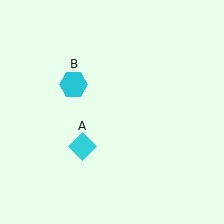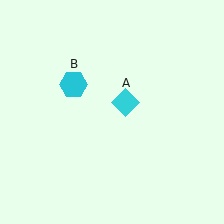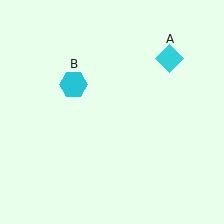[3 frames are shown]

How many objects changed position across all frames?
1 object changed position: cyan diamond (object A).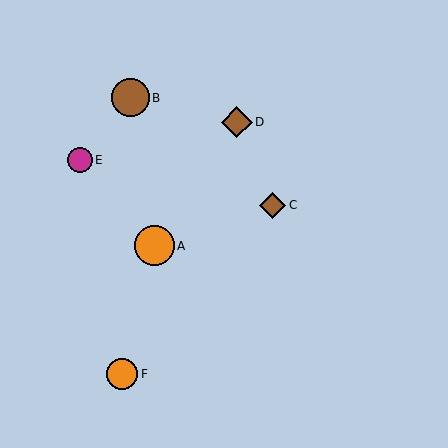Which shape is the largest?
The orange circle (labeled A) is the largest.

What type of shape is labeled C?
Shape C is a brown diamond.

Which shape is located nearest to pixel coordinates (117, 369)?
The orange circle (labeled F) at (122, 374) is nearest to that location.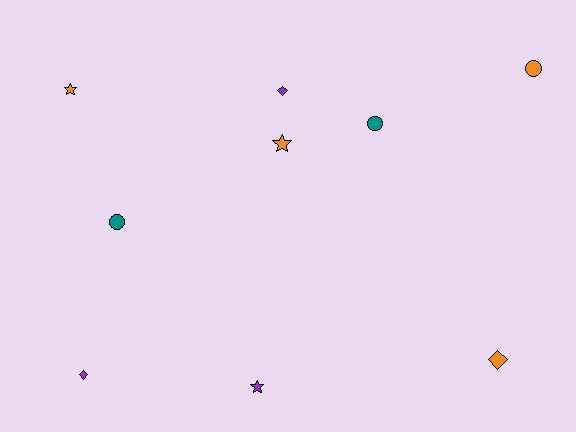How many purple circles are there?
There are no purple circles.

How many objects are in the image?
There are 9 objects.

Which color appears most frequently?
Orange, with 4 objects.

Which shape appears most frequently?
Star, with 3 objects.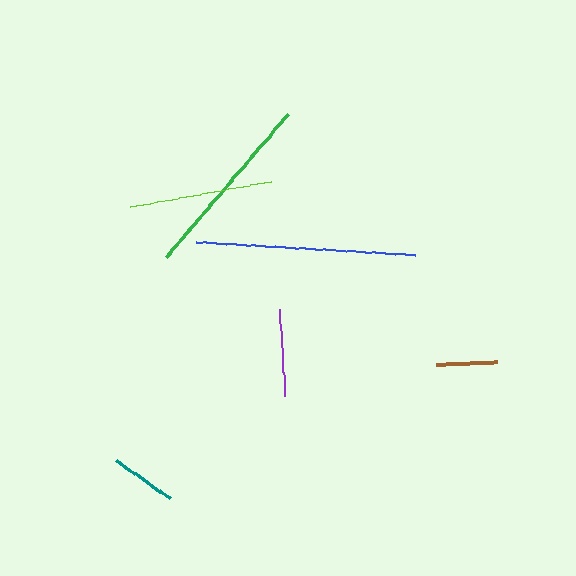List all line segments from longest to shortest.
From longest to shortest: blue, green, lime, purple, teal, brown.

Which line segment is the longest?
The blue line is the longest at approximately 219 pixels.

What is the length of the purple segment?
The purple segment is approximately 86 pixels long.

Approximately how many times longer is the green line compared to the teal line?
The green line is approximately 2.9 times the length of the teal line.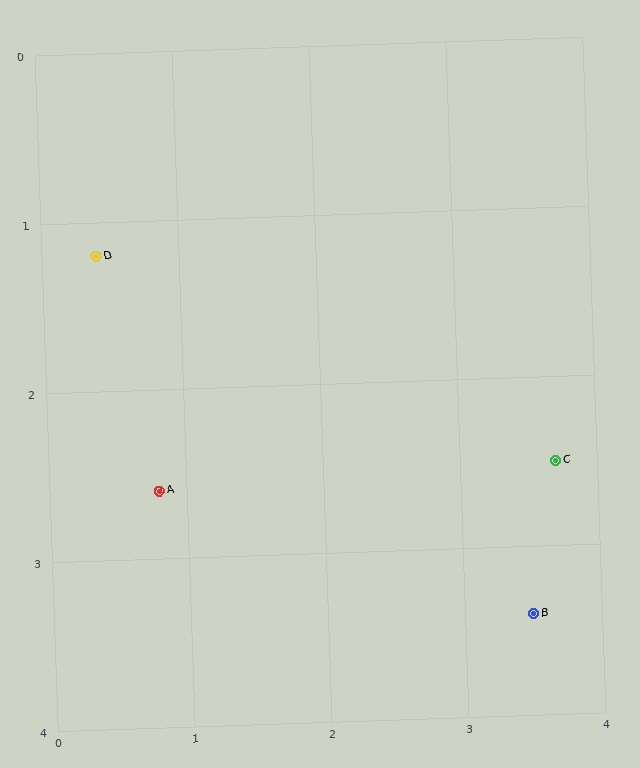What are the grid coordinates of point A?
Point A is at approximately (0.8, 2.6).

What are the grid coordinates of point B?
Point B is at approximately (3.5, 3.4).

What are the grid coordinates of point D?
Point D is at approximately (0.4, 1.2).